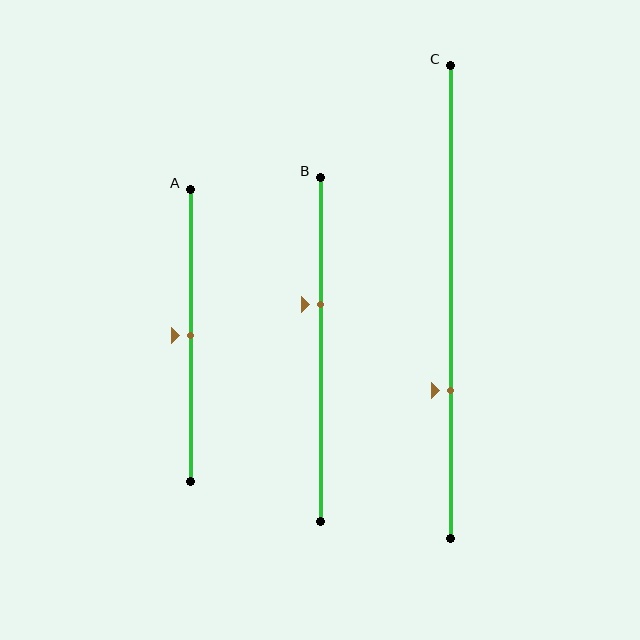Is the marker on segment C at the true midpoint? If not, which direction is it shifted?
No, the marker on segment C is shifted downward by about 19% of the segment length.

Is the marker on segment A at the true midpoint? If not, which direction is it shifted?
Yes, the marker on segment A is at the true midpoint.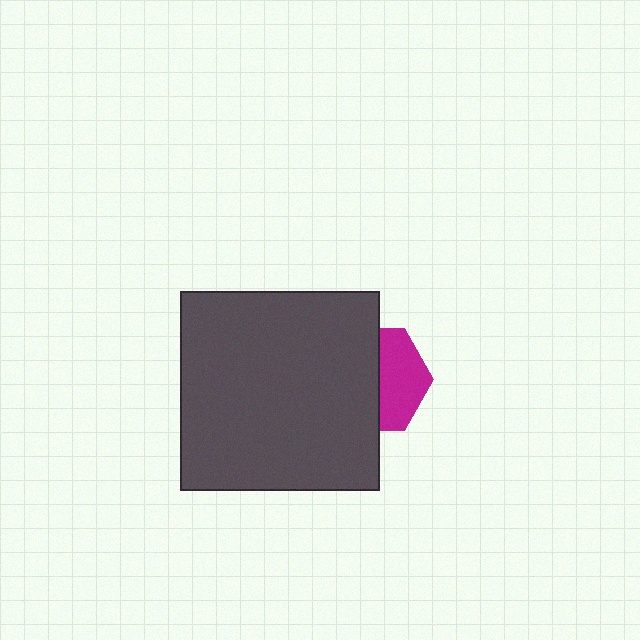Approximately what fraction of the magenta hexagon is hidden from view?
Roughly 55% of the magenta hexagon is hidden behind the dark gray square.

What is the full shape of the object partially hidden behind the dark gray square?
The partially hidden object is a magenta hexagon.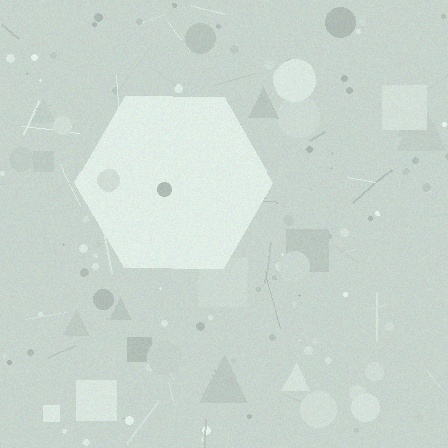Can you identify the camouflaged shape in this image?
The camouflaged shape is a hexagon.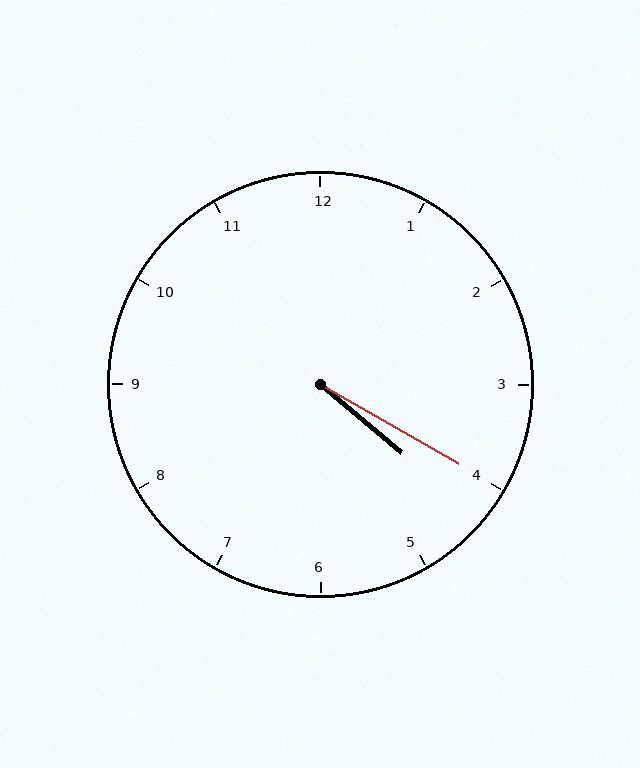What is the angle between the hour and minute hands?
Approximately 10 degrees.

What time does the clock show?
4:20.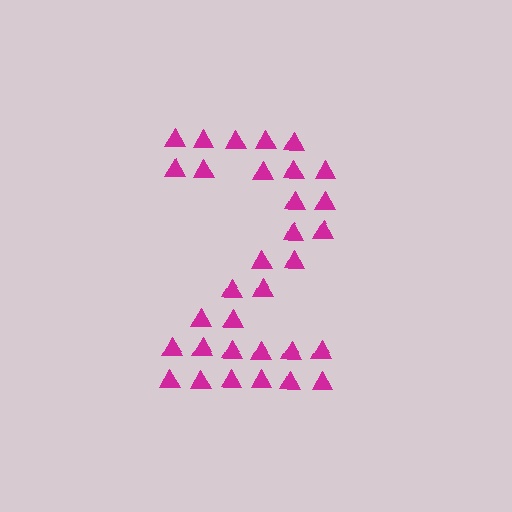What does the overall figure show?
The overall figure shows the digit 2.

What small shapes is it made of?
It is made of small triangles.